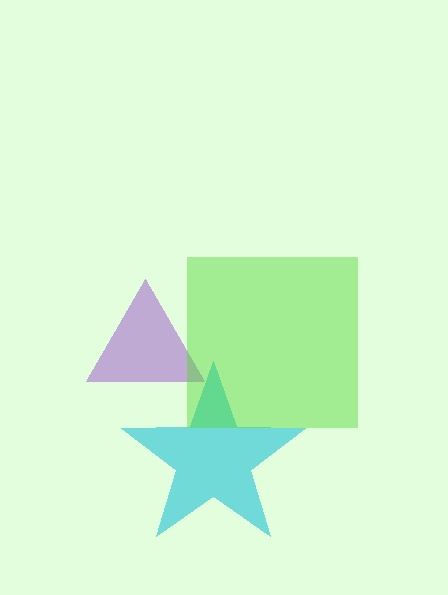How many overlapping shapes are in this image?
There are 3 overlapping shapes in the image.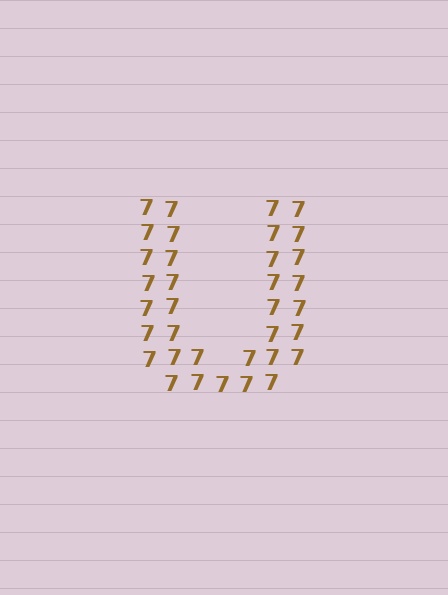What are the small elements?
The small elements are digit 7's.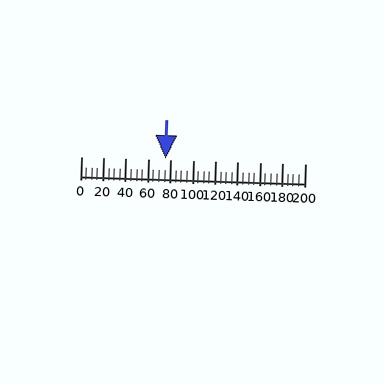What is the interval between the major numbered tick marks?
The major tick marks are spaced 20 units apart.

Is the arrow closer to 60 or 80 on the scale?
The arrow is closer to 80.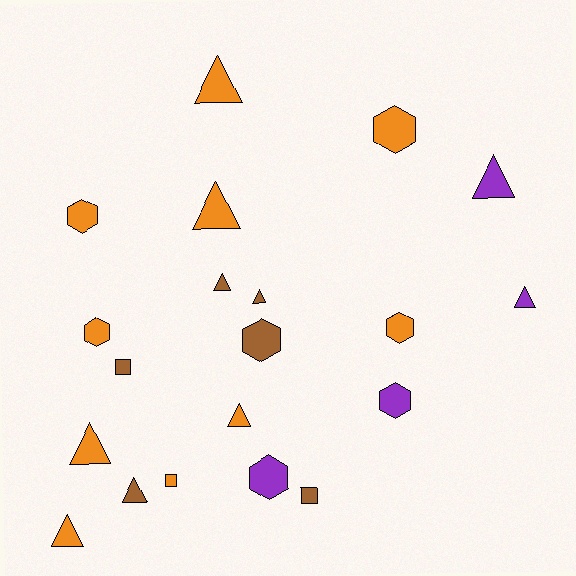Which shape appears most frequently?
Triangle, with 10 objects.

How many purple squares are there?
There are no purple squares.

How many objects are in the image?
There are 20 objects.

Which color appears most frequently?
Orange, with 10 objects.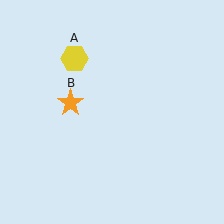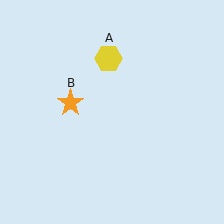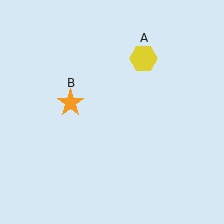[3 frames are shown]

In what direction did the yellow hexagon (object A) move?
The yellow hexagon (object A) moved right.